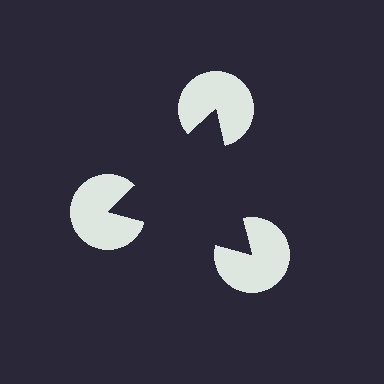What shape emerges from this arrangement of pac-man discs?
An illusory triangle — its edges are inferred from the aligned wedge cuts in the pac-man discs, not physically drawn.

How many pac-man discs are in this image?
There are 3 — one at each vertex of the illusory triangle.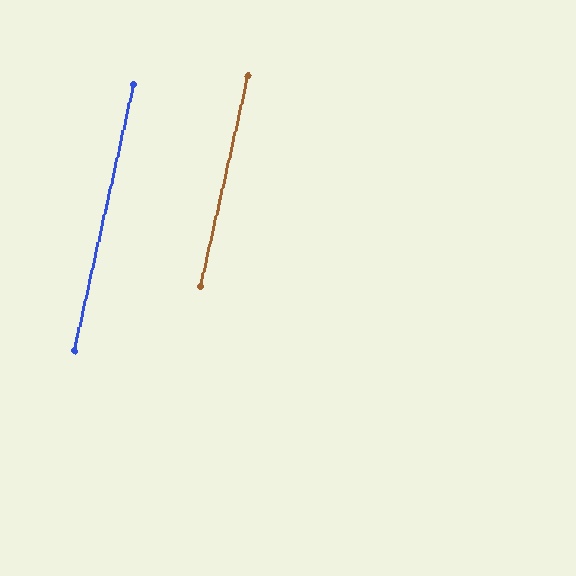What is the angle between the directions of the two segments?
Approximately 0 degrees.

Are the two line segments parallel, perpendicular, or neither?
Parallel — their directions differ by only 0.0°.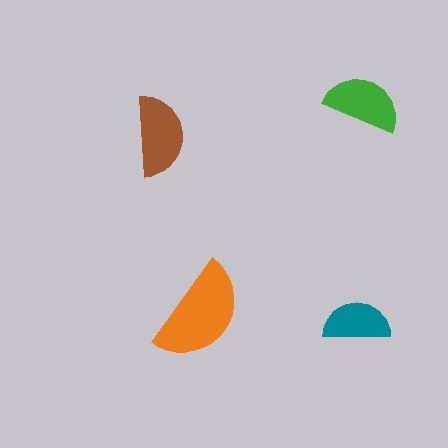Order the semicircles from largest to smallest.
the orange one, the brown one, the green one, the teal one.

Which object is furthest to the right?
The green semicircle is rightmost.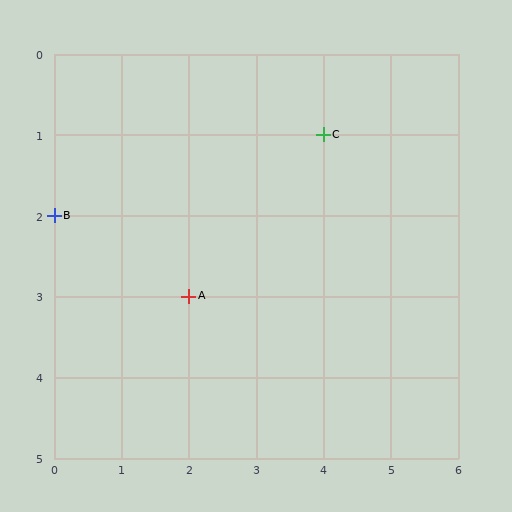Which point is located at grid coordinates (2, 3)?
Point A is at (2, 3).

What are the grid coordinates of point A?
Point A is at grid coordinates (2, 3).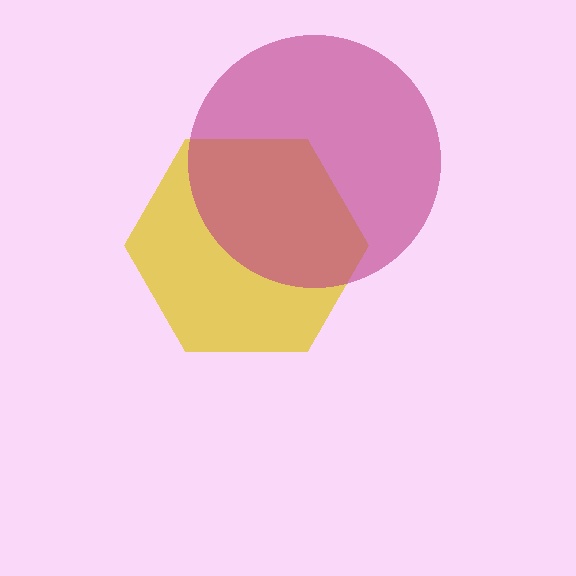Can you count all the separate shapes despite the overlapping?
Yes, there are 2 separate shapes.